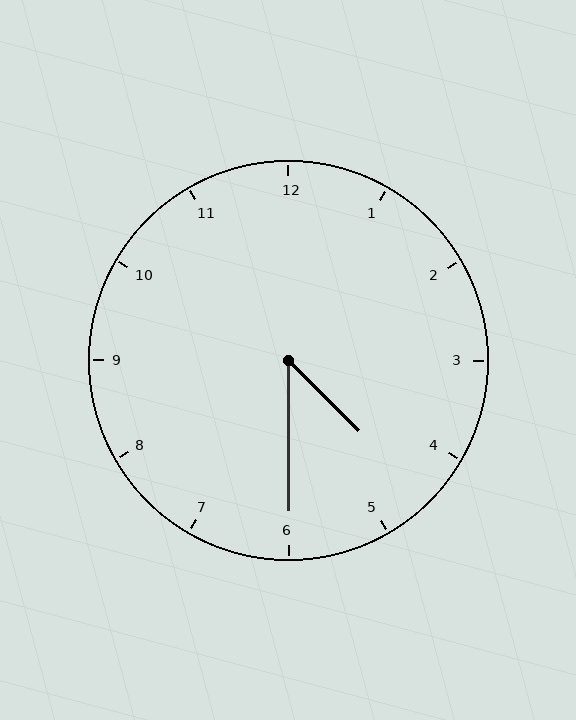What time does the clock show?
4:30.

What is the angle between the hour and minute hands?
Approximately 45 degrees.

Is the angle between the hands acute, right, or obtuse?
It is acute.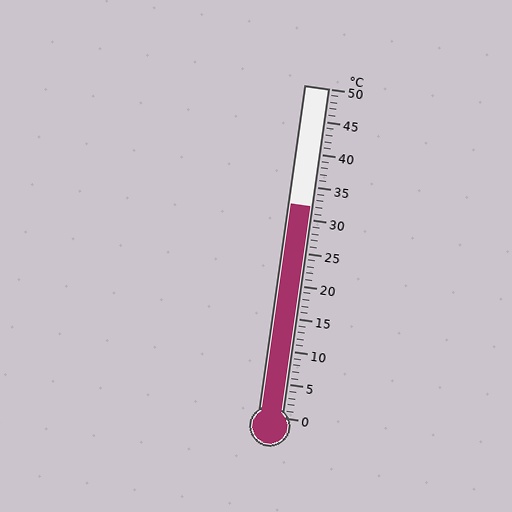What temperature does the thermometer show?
The thermometer shows approximately 32°C.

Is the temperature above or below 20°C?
The temperature is above 20°C.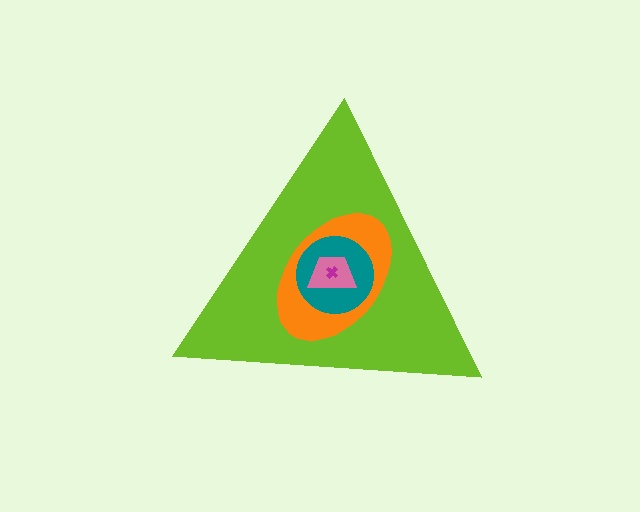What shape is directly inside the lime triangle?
The orange ellipse.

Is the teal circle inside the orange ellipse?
Yes.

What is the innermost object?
The magenta cross.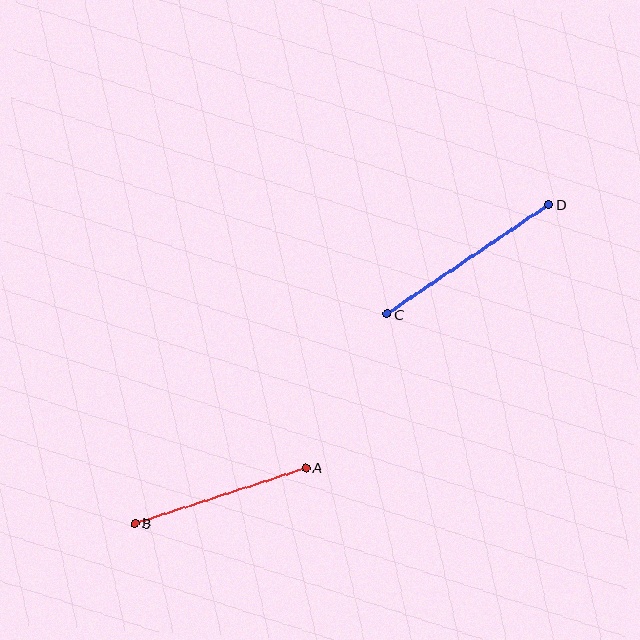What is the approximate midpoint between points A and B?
The midpoint is at approximately (220, 496) pixels.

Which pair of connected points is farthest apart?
Points C and D are farthest apart.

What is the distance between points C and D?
The distance is approximately 195 pixels.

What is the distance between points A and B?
The distance is approximately 180 pixels.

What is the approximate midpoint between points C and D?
The midpoint is at approximately (468, 259) pixels.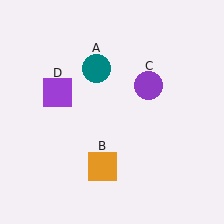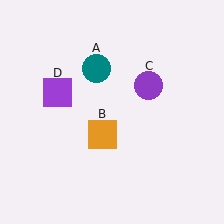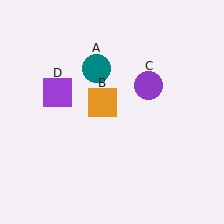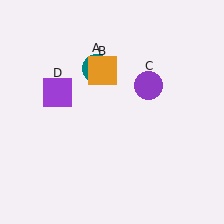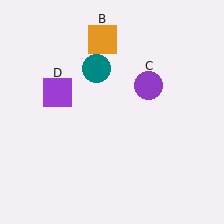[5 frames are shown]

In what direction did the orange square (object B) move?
The orange square (object B) moved up.